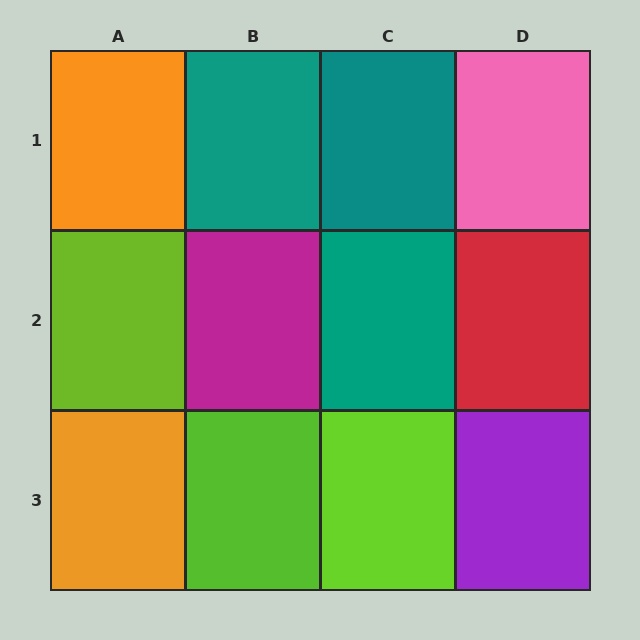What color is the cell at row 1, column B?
Teal.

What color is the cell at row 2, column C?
Teal.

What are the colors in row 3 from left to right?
Orange, lime, lime, purple.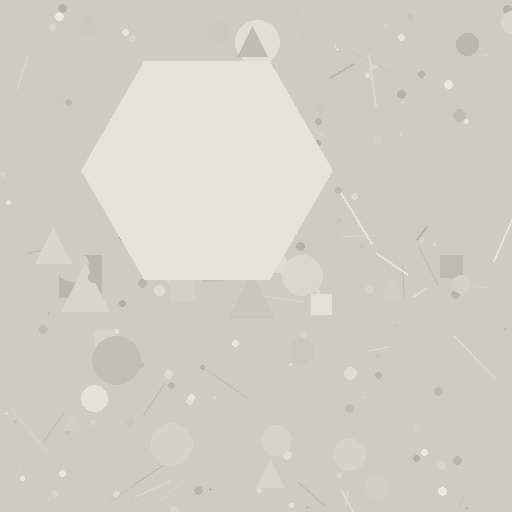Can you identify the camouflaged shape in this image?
The camouflaged shape is a hexagon.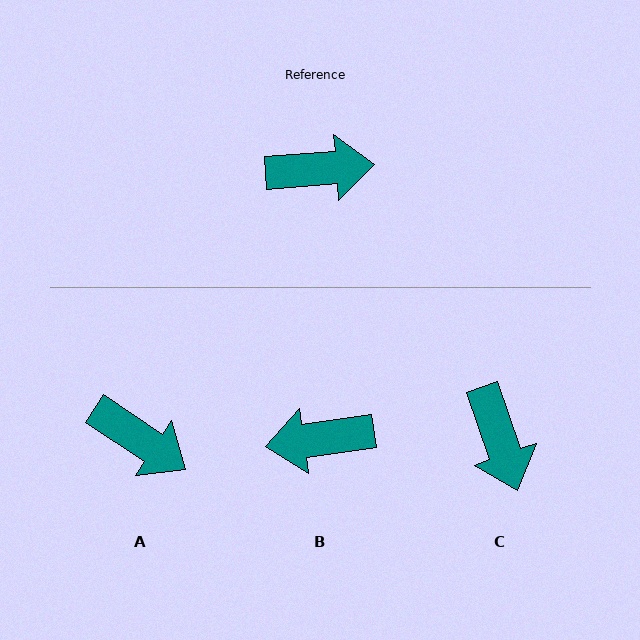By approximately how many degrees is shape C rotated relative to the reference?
Approximately 75 degrees clockwise.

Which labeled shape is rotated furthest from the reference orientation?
B, about 176 degrees away.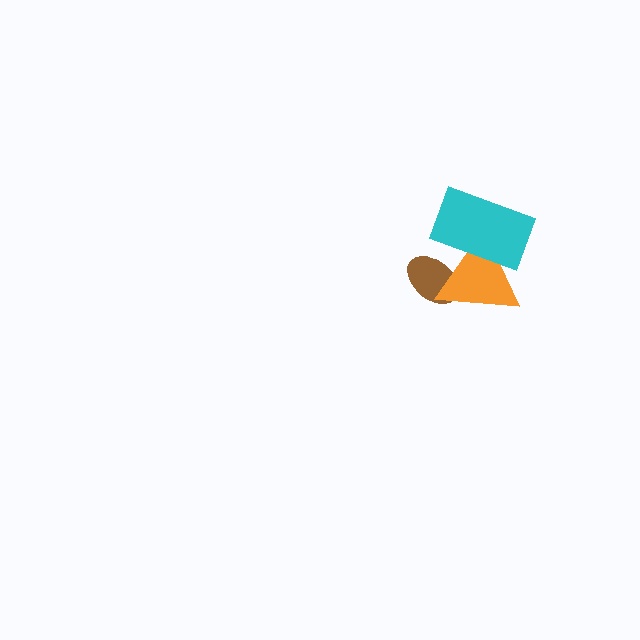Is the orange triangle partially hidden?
Yes, it is partially covered by another shape.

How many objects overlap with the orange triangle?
2 objects overlap with the orange triangle.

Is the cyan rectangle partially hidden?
No, no other shape covers it.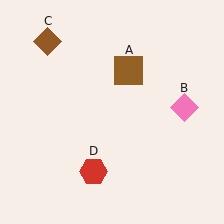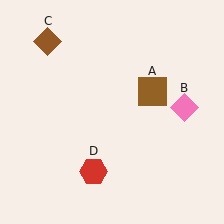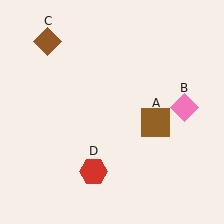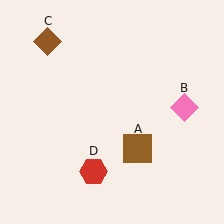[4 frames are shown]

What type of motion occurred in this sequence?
The brown square (object A) rotated clockwise around the center of the scene.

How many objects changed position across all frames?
1 object changed position: brown square (object A).